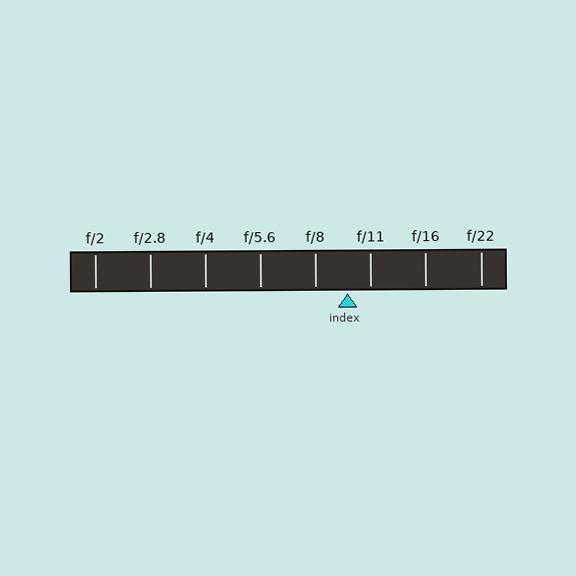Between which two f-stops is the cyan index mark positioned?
The index mark is between f/8 and f/11.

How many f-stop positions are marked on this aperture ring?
There are 8 f-stop positions marked.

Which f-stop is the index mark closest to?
The index mark is closest to f/11.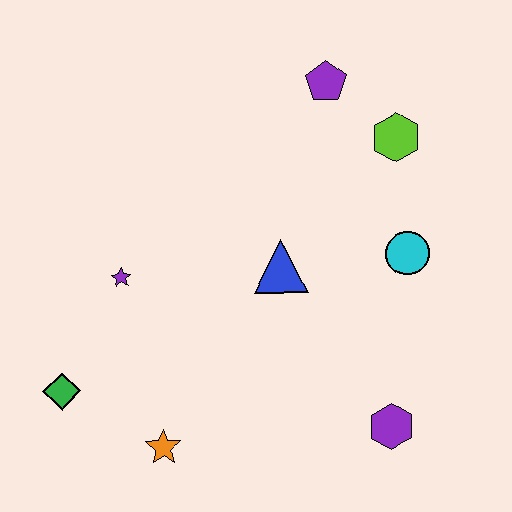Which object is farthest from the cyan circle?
The green diamond is farthest from the cyan circle.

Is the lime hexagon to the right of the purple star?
Yes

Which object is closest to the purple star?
The green diamond is closest to the purple star.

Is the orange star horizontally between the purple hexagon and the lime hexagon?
No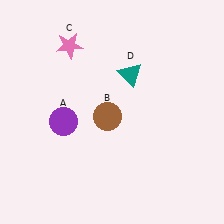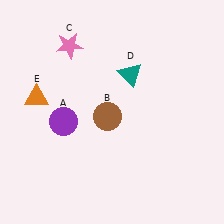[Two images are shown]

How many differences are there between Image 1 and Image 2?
There is 1 difference between the two images.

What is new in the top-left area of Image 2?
An orange triangle (E) was added in the top-left area of Image 2.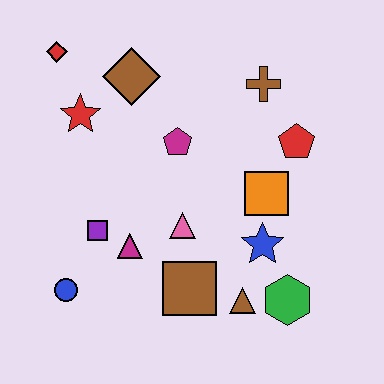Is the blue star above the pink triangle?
No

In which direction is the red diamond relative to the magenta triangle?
The red diamond is above the magenta triangle.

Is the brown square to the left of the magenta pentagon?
No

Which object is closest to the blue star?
The orange square is closest to the blue star.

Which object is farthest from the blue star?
The red diamond is farthest from the blue star.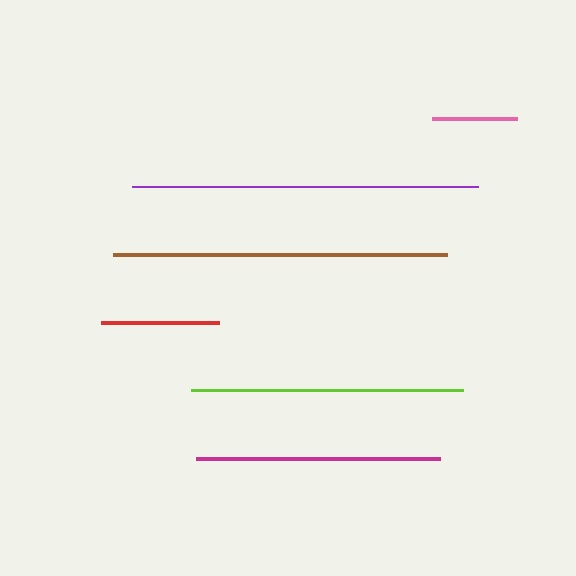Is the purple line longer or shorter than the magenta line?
The purple line is longer than the magenta line.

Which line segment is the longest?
The purple line is the longest at approximately 346 pixels.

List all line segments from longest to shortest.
From longest to shortest: purple, brown, lime, magenta, red, pink.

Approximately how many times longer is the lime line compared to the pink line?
The lime line is approximately 3.2 times the length of the pink line.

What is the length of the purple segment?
The purple segment is approximately 346 pixels long.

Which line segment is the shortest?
The pink line is the shortest at approximately 85 pixels.